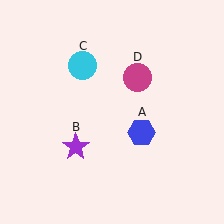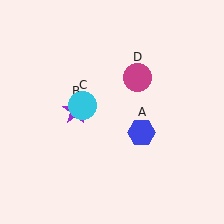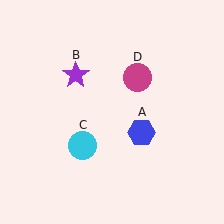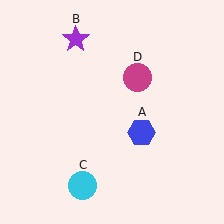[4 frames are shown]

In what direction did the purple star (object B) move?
The purple star (object B) moved up.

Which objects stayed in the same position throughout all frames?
Blue hexagon (object A) and magenta circle (object D) remained stationary.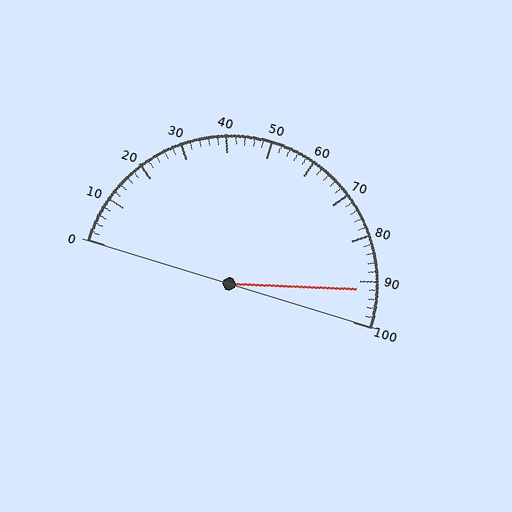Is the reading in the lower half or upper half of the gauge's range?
The reading is in the upper half of the range (0 to 100).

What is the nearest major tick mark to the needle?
The nearest major tick mark is 90.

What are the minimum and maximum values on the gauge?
The gauge ranges from 0 to 100.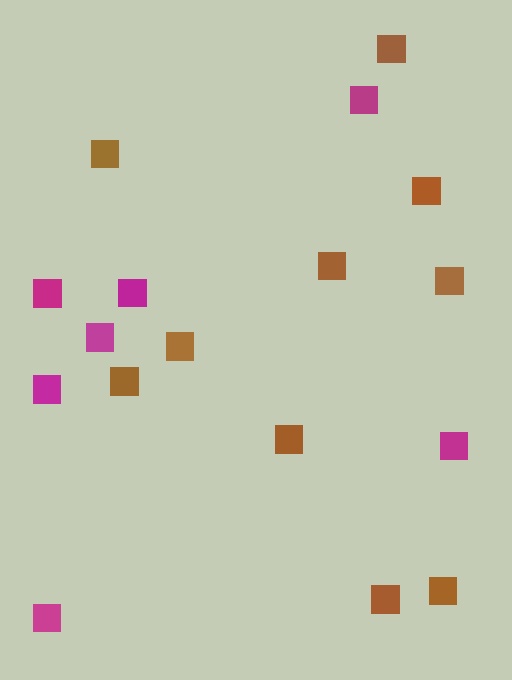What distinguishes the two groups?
There are 2 groups: one group of magenta squares (7) and one group of brown squares (10).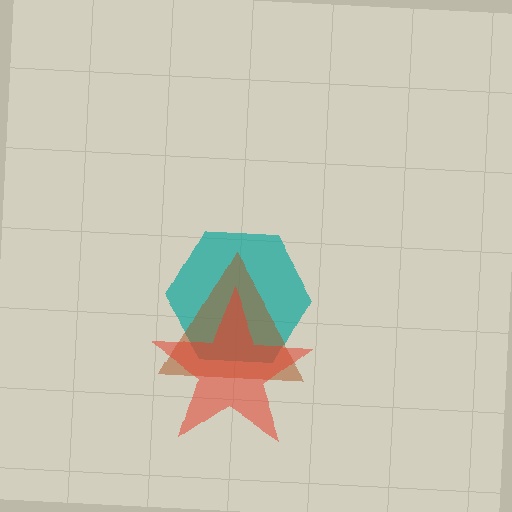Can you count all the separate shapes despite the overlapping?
Yes, there are 3 separate shapes.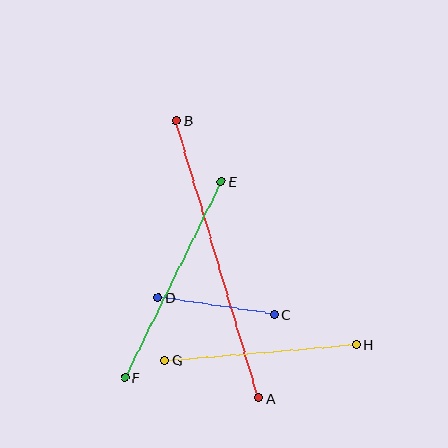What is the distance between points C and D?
The distance is approximately 117 pixels.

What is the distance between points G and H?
The distance is approximately 192 pixels.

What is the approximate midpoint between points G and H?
The midpoint is at approximately (261, 352) pixels.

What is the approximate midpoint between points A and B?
The midpoint is at approximately (218, 259) pixels.